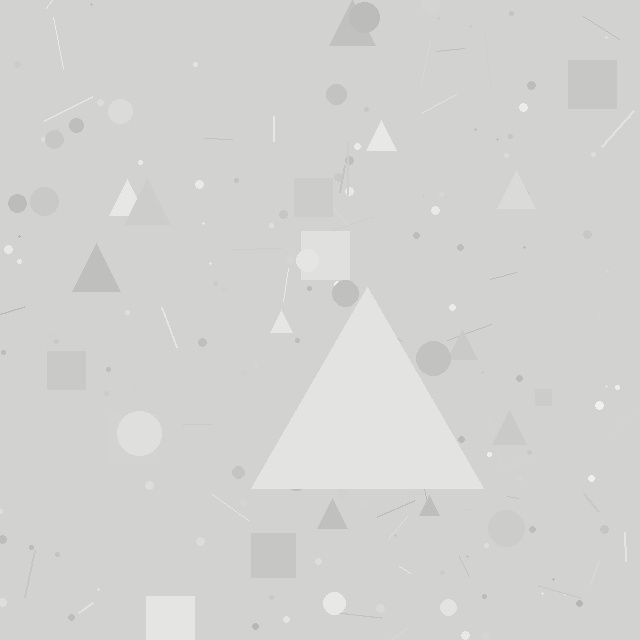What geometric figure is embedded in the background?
A triangle is embedded in the background.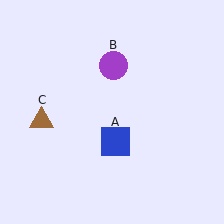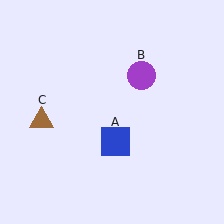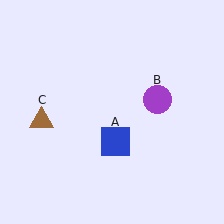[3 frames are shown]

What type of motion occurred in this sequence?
The purple circle (object B) rotated clockwise around the center of the scene.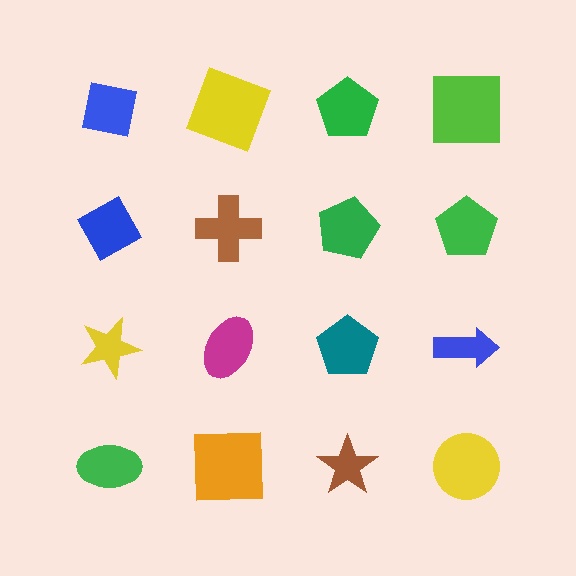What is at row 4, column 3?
A brown star.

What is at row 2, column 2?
A brown cross.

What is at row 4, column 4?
A yellow circle.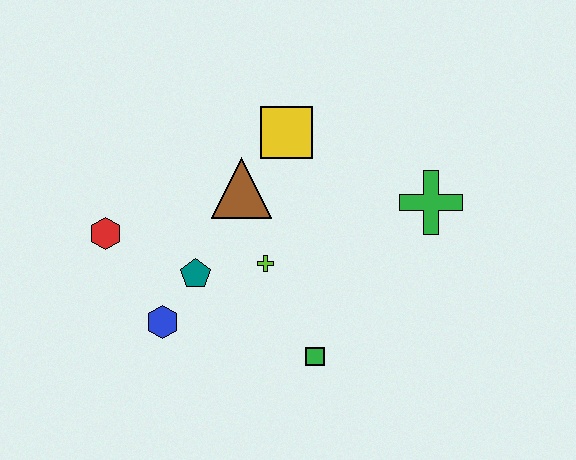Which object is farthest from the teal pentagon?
The green cross is farthest from the teal pentagon.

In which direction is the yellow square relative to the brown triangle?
The yellow square is above the brown triangle.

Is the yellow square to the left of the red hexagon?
No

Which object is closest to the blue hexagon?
The teal pentagon is closest to the blue hexagon.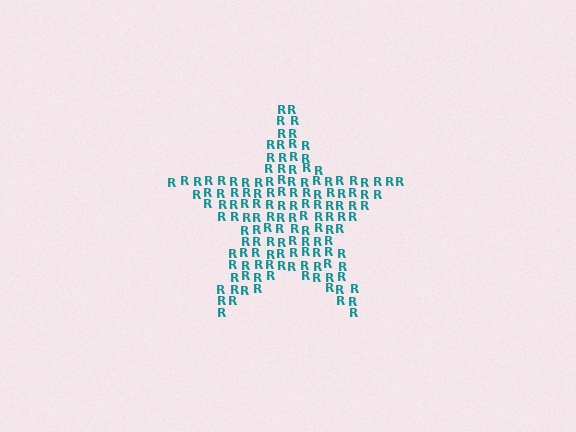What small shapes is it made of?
It is made of small letter R's.